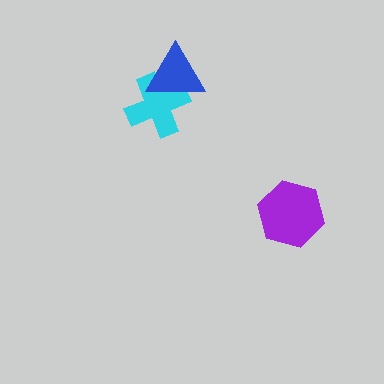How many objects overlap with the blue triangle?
1 object overlaps with the blue triangle.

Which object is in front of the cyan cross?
The blue triangle is in front of the cyan cross.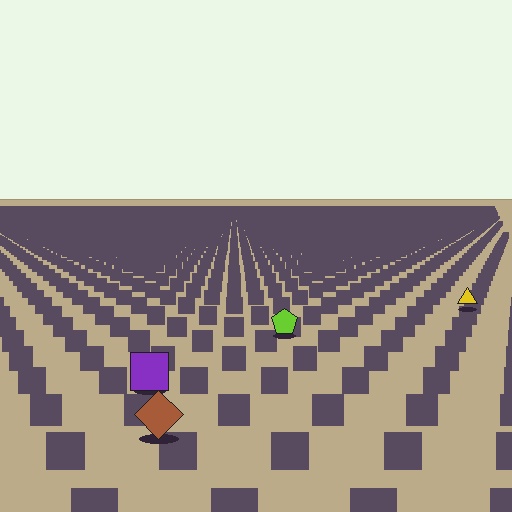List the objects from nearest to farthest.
From nearest to farthest: the brown diamond, the purple square, the lime pentagon, the yellow triangle.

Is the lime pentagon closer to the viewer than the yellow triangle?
Yes. The lime pentagon is closer — you can tell from the texture gradient: the ground texture is coarser near it.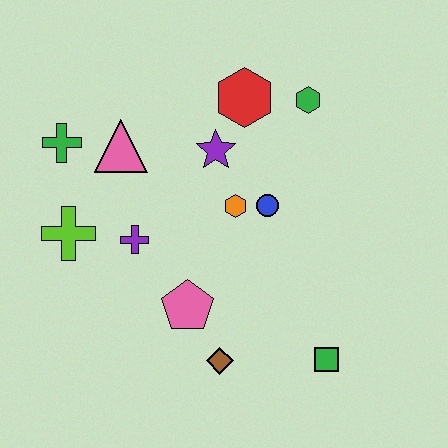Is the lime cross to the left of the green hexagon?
Yes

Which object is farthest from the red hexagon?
The green square is farthest from the red hexagon.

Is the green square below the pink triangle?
Yes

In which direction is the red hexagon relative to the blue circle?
The red hexagon is above the blue circle.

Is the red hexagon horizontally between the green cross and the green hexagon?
Yes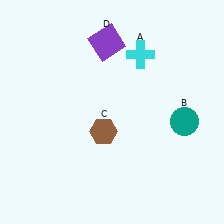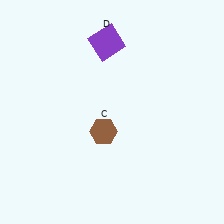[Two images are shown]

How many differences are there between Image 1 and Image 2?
There are 2 differences between the two images.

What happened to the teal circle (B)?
The teal circle (B) was removed in Image 2. It was in the bottom-right area of Image 1.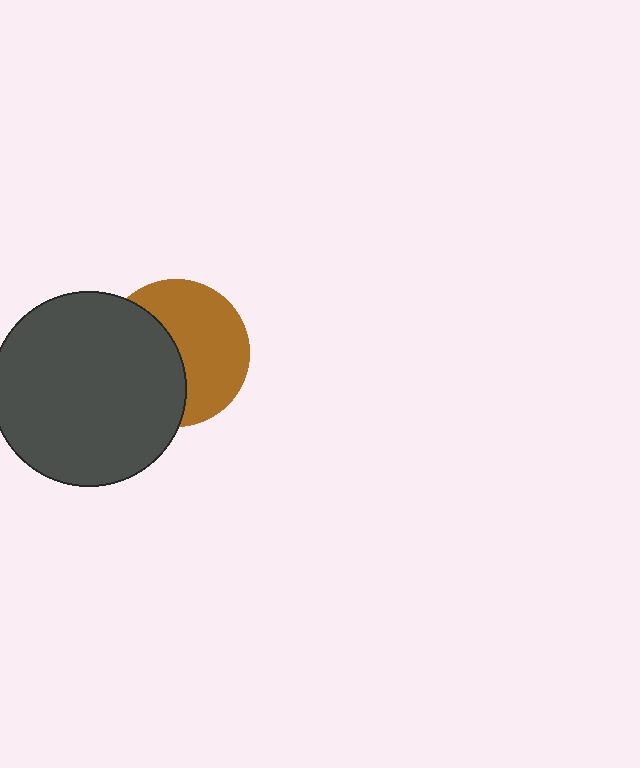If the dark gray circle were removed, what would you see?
You would see the complete brown circle.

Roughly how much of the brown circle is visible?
About half of it is visible (roughly 55%).